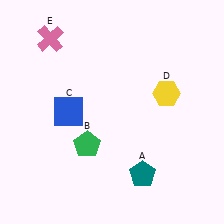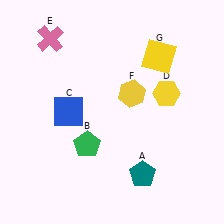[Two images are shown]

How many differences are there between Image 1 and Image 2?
There are 2 differences between the two images.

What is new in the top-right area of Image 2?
A yellow square (G) was added in the top-right area of Image 2.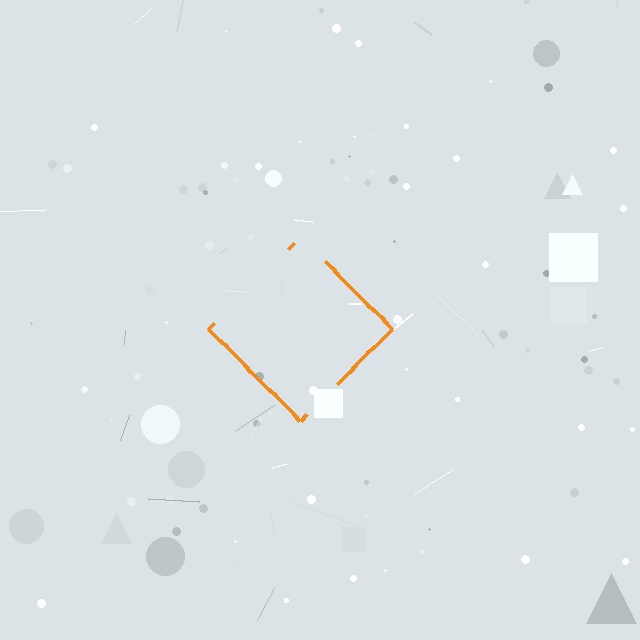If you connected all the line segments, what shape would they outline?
They would outline a diamond.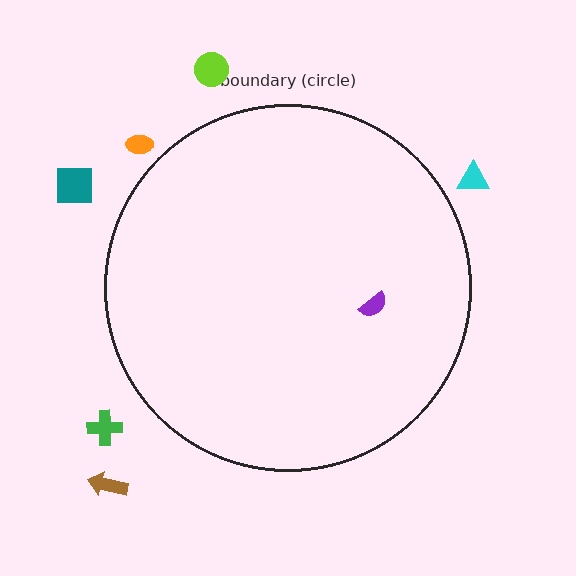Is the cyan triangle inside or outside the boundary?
Outside.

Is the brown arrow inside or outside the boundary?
Outside.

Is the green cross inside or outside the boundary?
Outside.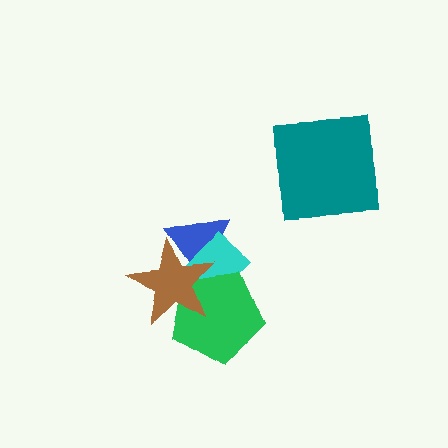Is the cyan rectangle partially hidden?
Yes, it is partially covered by another shape.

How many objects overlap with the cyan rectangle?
3 objects overlap with the cyan rectangle.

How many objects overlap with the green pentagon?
3 objects overlap with the green pentagon.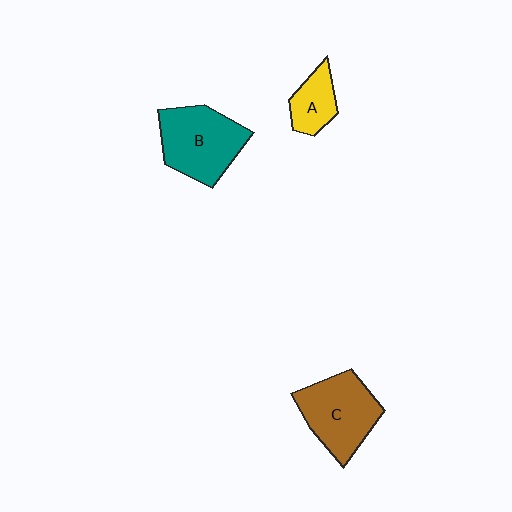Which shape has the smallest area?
Shape A (yellow).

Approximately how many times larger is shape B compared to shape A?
Approximately 2.1 times.